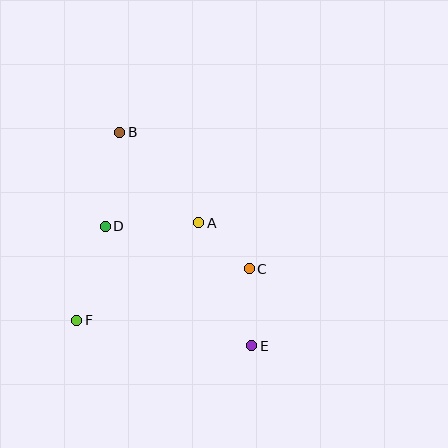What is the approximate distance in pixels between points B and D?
The distance between B and D is approximately 95 pixels.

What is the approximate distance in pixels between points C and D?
The distance between C and D is approximately 151 pixels.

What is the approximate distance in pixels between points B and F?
The distance between B and F is approximately 193 pixels.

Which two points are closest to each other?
Points A and C are closest to each other.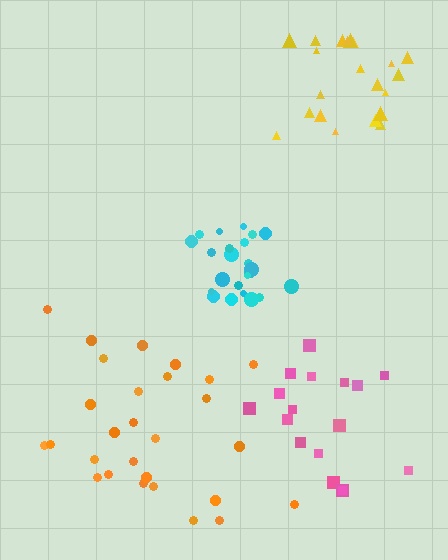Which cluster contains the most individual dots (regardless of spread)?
Orange (28).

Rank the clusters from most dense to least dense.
cyan, pink, yellow, orange.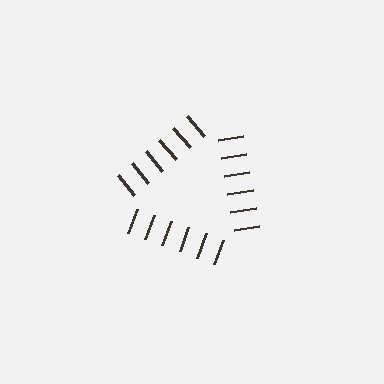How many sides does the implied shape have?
3 sides — the line-ends trace a triangle.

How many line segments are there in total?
18 — 6 along each of the 3 edges.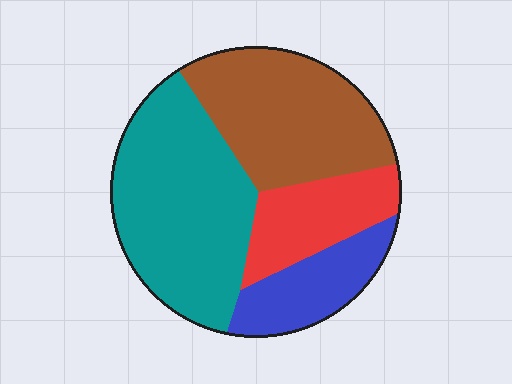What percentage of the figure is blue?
Blue takes up about one sixth (1/6) of the figure.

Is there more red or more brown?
Brown.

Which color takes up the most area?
Teal, at roughly 40%.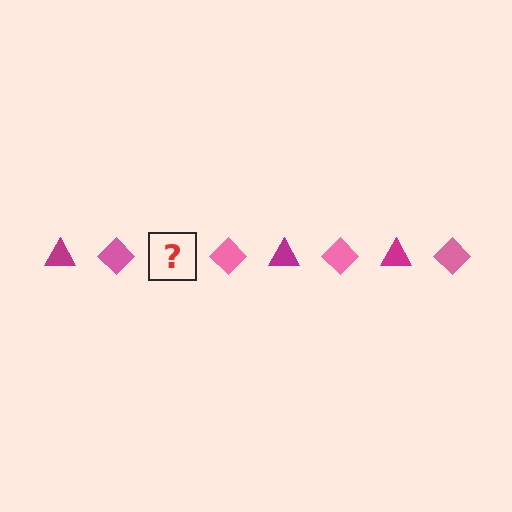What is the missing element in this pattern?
The missing element is a magenta triangle.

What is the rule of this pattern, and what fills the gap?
The rule is that the pattern alternates between magenta triangle and pink diamond. The gap should be filled with a magenta triangle.